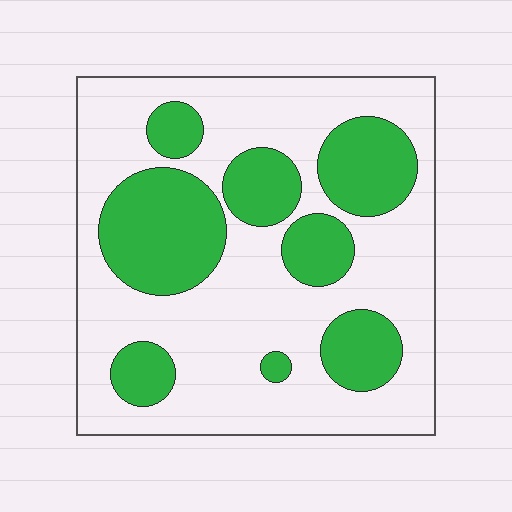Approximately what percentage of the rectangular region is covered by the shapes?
Approximately 35%.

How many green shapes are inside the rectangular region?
8.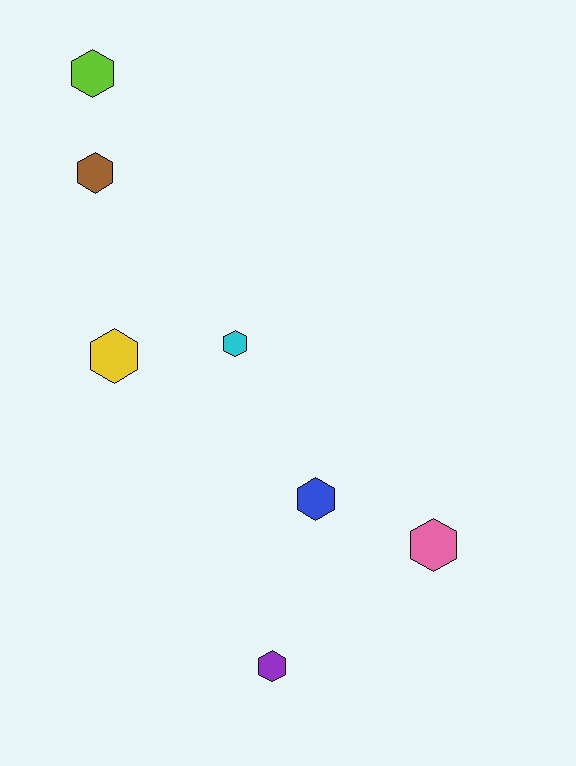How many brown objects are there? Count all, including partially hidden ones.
There is 1 brown object.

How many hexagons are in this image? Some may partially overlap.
There are 7 hexagons.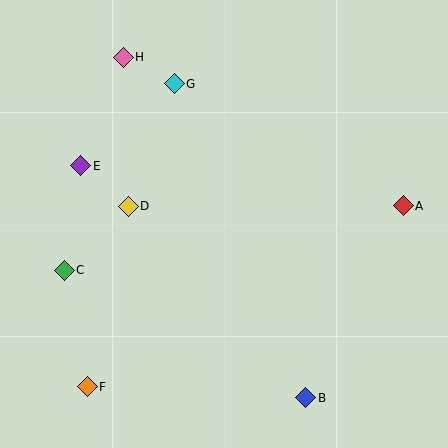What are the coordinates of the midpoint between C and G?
The midpoint between C and G is at (119, 177).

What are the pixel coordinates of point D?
Point D is at (128, 206).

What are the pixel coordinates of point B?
Point B is at (306, 398).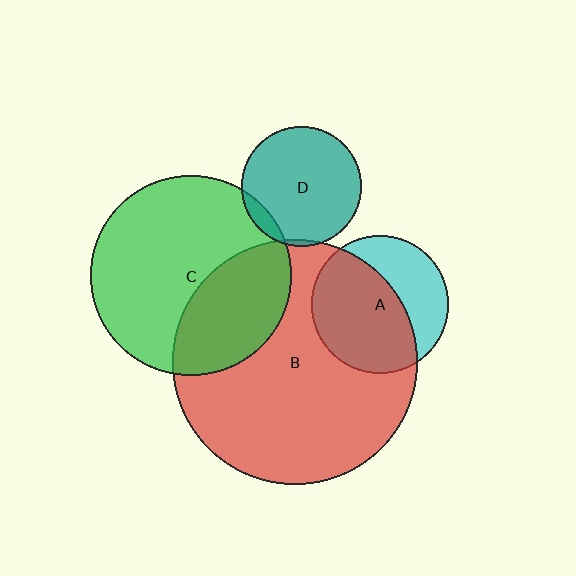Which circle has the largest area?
Circle B (red).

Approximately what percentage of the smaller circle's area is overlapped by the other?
Approximately 5%.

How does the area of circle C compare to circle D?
Approximately 2.8 times.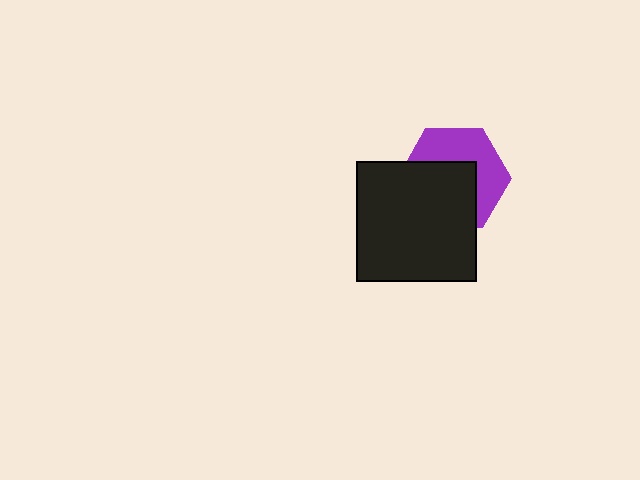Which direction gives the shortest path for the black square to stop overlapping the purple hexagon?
Moving toward the lower-left gives the shortest separation.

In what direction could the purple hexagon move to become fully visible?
The purple hexagon could move toward the upper-right. That would shift it out from behind the black square entirely.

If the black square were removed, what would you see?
You would see the complete purple hexagon.